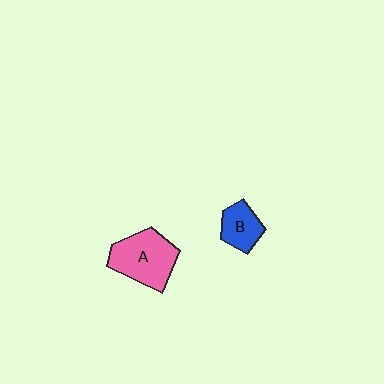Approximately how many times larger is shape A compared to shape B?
Approximately 1.9 times.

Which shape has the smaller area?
Shape B (blue).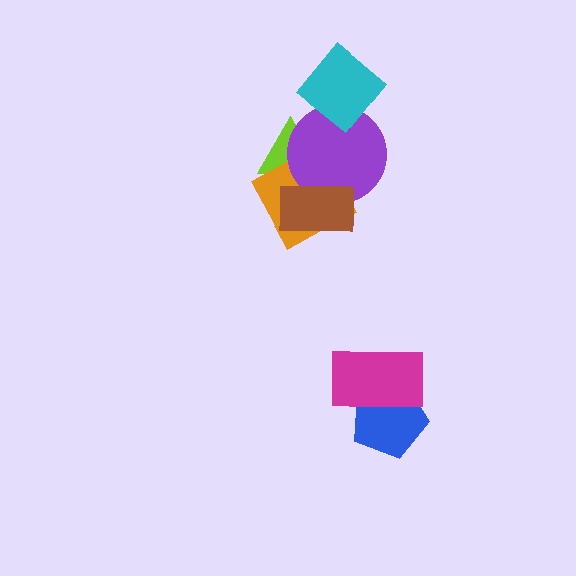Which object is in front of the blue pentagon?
The magenta rectangle is in front of the blue pentagon.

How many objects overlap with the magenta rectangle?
1 object overlaps with the magenta rectangle.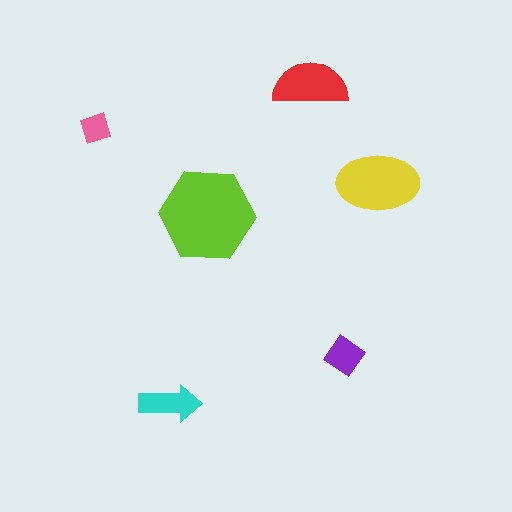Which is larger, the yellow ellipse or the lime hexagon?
The lime hexagon.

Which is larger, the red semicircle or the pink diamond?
The red semicircle.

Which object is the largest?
The lime hexagon.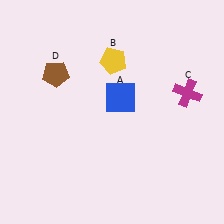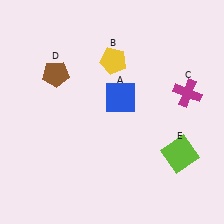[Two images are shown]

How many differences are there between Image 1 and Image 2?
There is 1 difference between the two images.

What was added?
A lime square (E) was added in Image 2.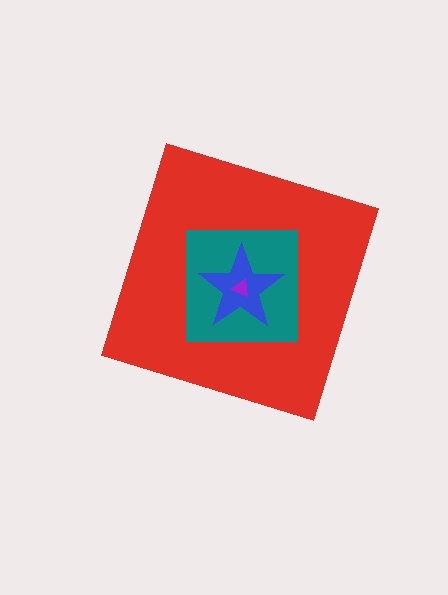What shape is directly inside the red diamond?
The teal square.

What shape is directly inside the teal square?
The blue star.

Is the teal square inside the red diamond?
Yes.